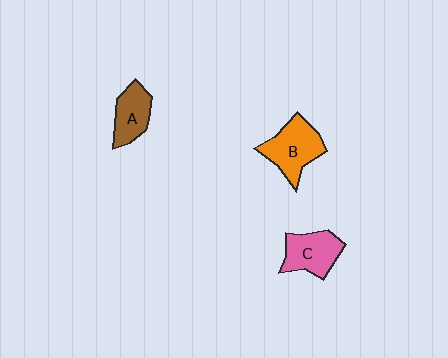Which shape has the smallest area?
Shape A (brown).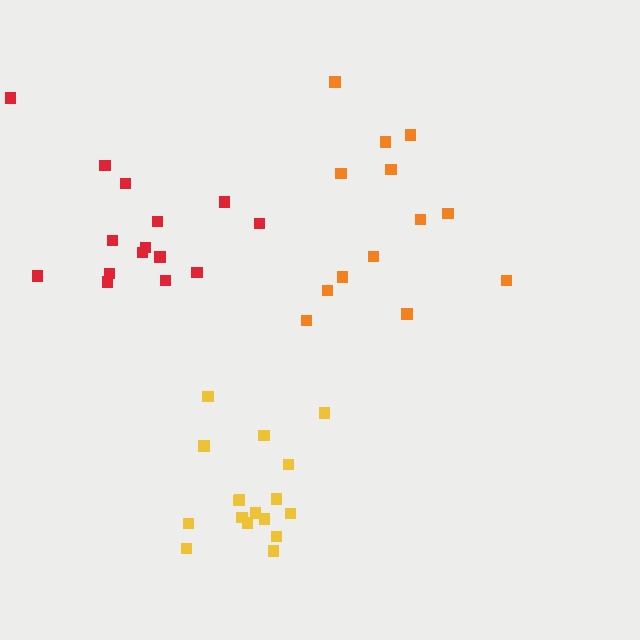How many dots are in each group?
Group 1: 17 dots, Group 2: 15 dots, Group 3: 13 dots (45 total).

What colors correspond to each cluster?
The clusters are colored: yellow, red, orange.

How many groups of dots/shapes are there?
There are 3 groups.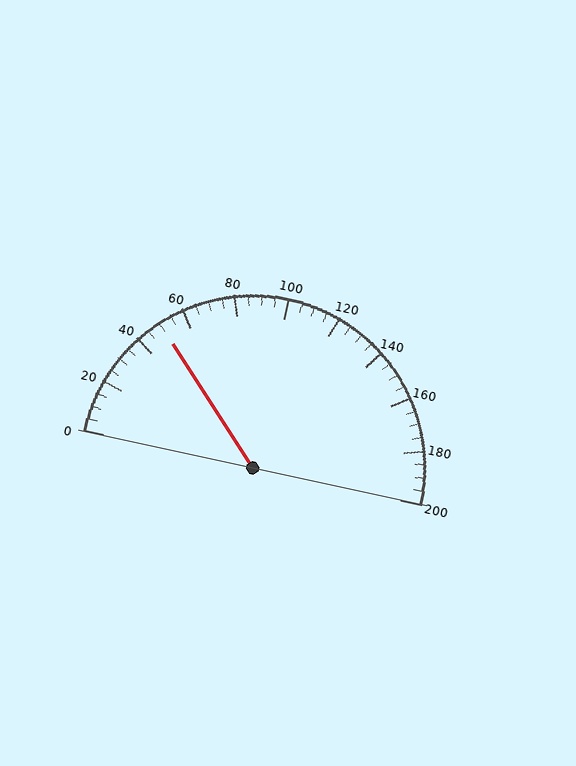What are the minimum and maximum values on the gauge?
The gauge ranges from 0 to 200.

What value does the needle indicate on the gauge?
The needle indicates approximately 50.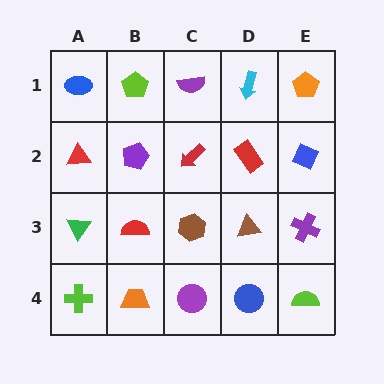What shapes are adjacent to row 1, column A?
A red triangle (row 2, column A), a lime pentagon (row 1, column B).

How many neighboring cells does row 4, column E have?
2.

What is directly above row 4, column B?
A red semicircle.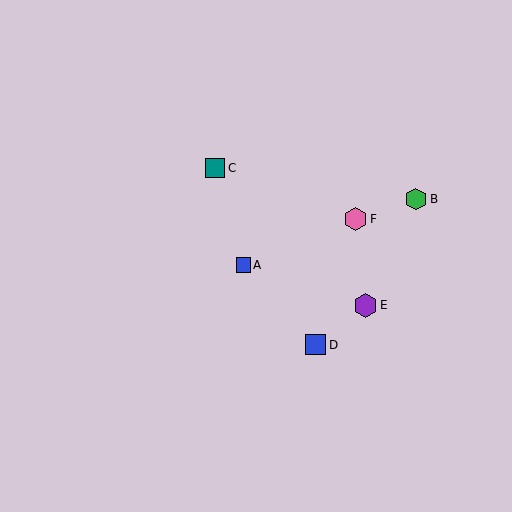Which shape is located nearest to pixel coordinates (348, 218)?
The pink hexagon (labeled F) at (355, 219) is nearest to that location.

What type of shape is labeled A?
Shape A is a blue square.